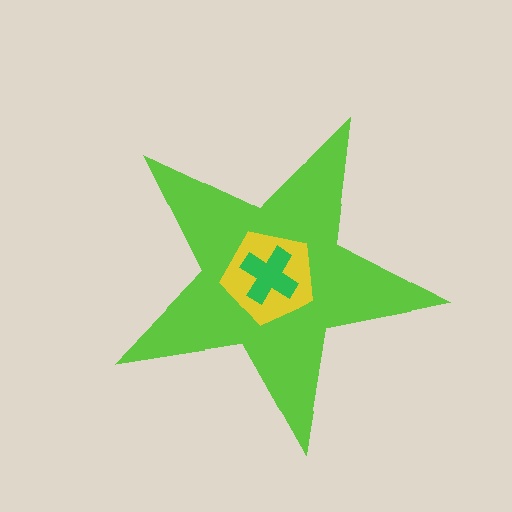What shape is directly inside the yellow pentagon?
The green cross.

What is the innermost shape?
The green cross.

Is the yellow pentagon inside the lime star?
Yes.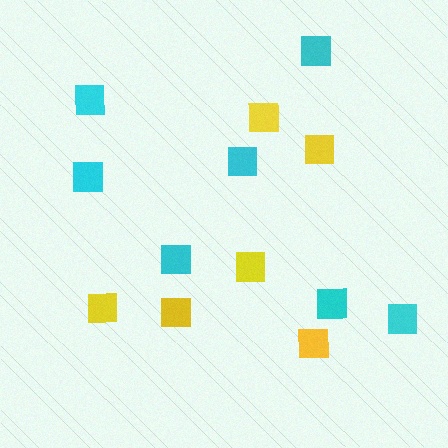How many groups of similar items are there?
There are 2 groups: one group of cyan squares (7) and one group of yellow squares (6).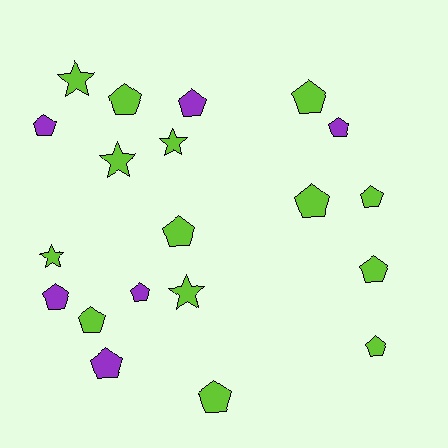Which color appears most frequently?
Lime, with 14 objects.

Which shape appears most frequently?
Pentagon, with 15 objects.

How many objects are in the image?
There are 20 objects.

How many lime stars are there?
There are 5 lime stars.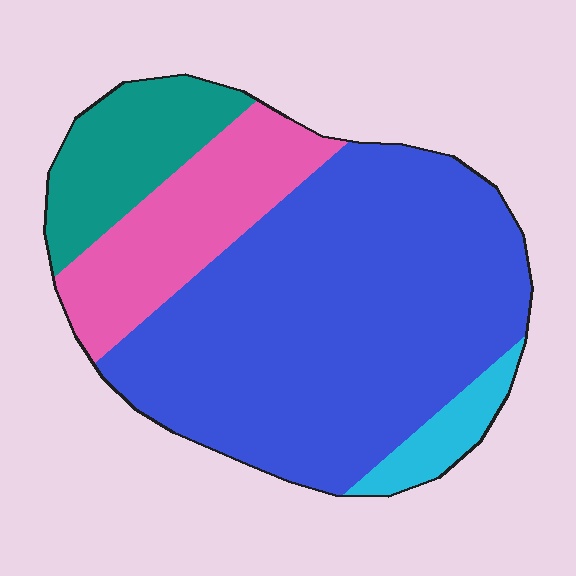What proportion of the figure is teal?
Teal covers 13% of the figure.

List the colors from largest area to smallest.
From largest to smallest: blue, pink, teal, cyan.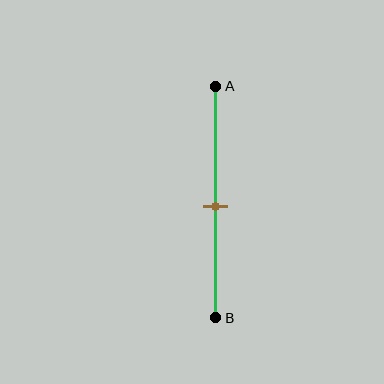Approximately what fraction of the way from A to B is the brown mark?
The brown mark is approximately 50% of the way from A to B.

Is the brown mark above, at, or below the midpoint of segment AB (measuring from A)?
The brown mark is approximately at the midpoint of segment AB.